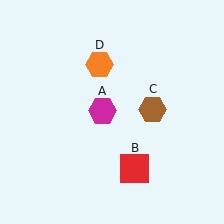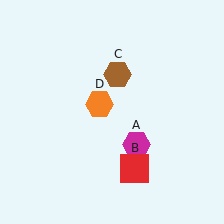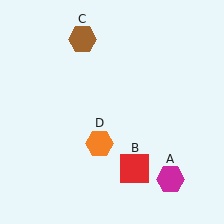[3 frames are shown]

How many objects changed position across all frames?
3 objects changed position: magenta hexagon (object A), brown hexagon (object C), orange hexagon (object D).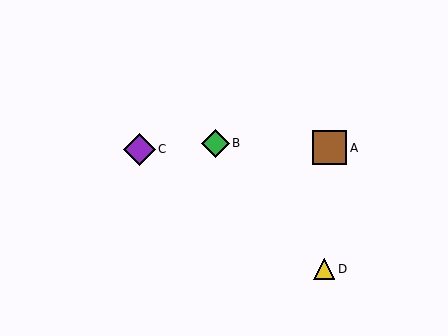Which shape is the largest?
The brown square (labeled A) is the largest.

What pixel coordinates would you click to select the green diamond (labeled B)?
Click at (216, 143) to select the green diamond B.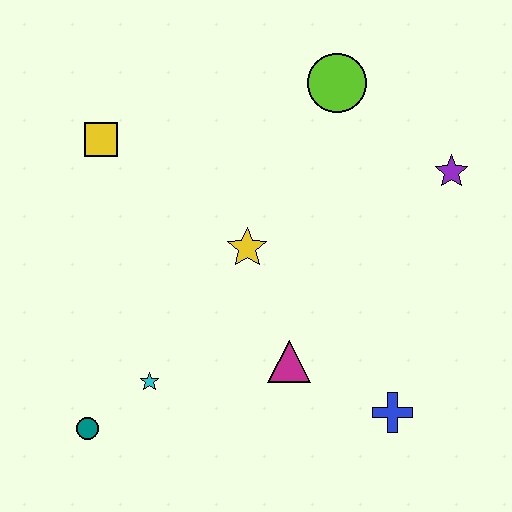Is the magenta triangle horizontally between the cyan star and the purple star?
Yes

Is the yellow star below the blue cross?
No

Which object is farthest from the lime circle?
The teal circle is farthest from the lime circle.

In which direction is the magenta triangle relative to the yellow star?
The magenta triangle is below the yellow star.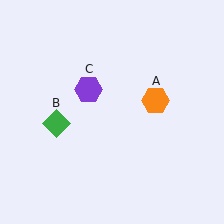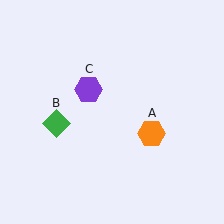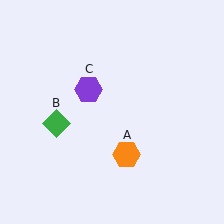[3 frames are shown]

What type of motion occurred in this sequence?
The orange hexagon (object A) rotated clockwise around the center of the scene.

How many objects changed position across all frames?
1 object changed position: orange hexagon (object A).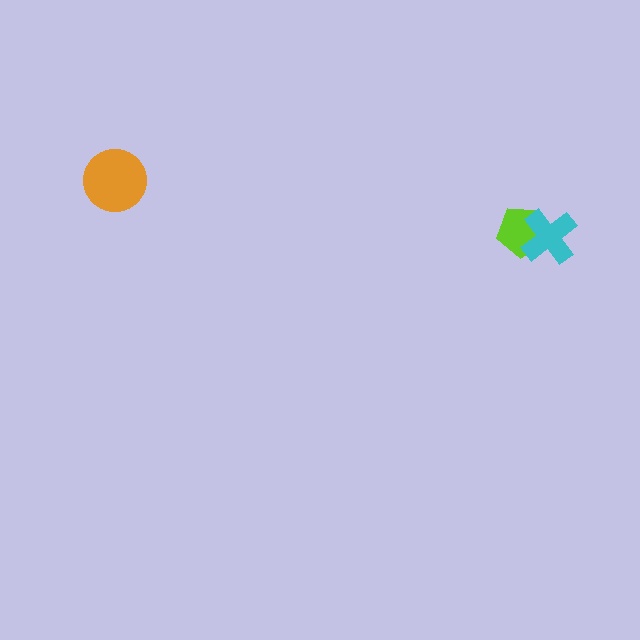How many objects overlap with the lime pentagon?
1 object overlaps with the lime pentagon.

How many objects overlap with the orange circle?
0 objects overlap with the orange circle.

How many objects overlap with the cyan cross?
1 object overlaps with the cyan cross.